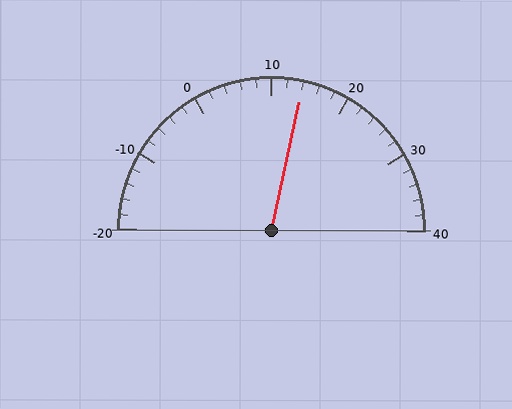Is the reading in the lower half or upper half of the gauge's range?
The reading is in the upper half of the range (-20 to 40).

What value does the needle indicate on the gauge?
The needle indicates approximately 14.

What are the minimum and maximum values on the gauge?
The gauge ranges from -20 to 40.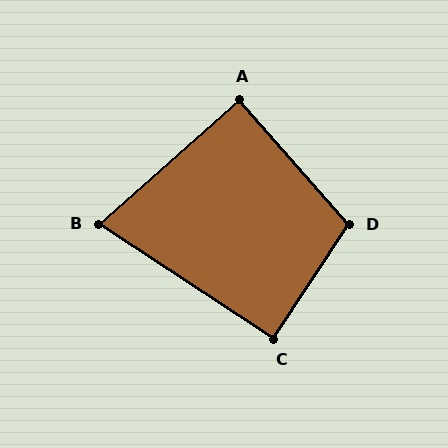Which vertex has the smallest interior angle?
B, at approximately 75 degrees.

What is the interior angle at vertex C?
Approximately 90 degrees (approximately right).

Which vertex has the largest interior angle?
D, at approximately 105 degrees.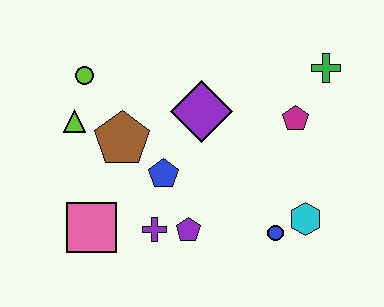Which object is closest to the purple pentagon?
The purple cross is closest to the purple pentagon.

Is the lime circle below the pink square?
No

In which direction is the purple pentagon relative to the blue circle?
The purple pentagon is to the left of the blue circle.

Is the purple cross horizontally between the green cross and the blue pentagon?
No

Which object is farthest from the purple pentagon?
The green cross is farthest from the purple pentagon.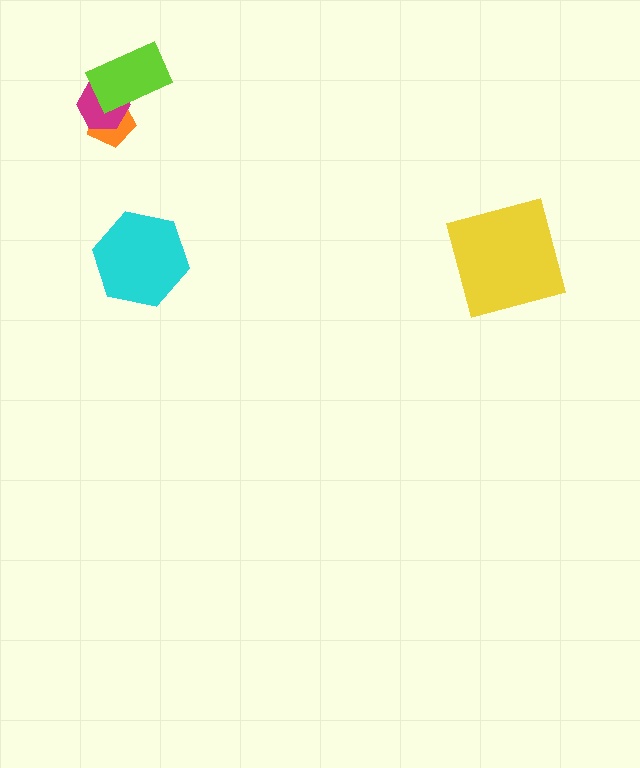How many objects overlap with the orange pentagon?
2 objects overlap with the orange pentagon.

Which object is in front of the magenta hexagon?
The lime rectangle is in front of the magenta hexagon.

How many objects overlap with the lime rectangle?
2 objects overlap with the lime rectangle.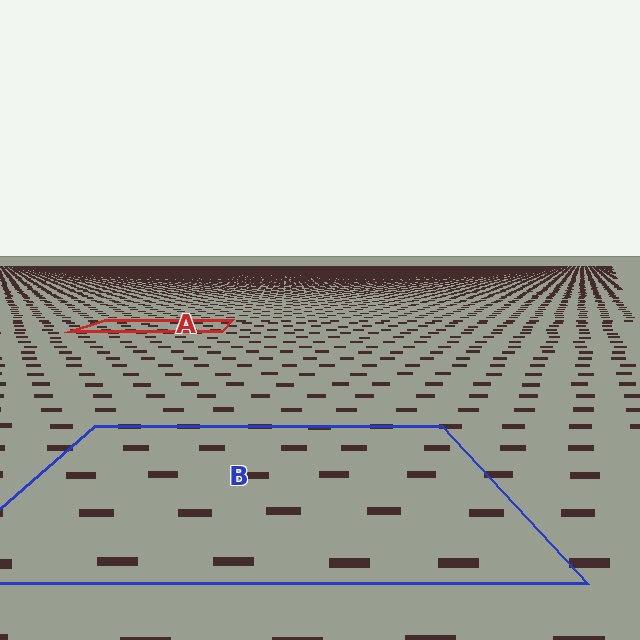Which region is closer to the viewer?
Region B is closer. The texture elements there are larger and more spread out.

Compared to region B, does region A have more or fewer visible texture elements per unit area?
Region A has more texture elements per unit area — they are packed more densely because it is farther away.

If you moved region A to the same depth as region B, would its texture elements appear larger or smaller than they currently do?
They would appear larger. At a closer depth, the same texture elements are projected at a bigger on-screen size.